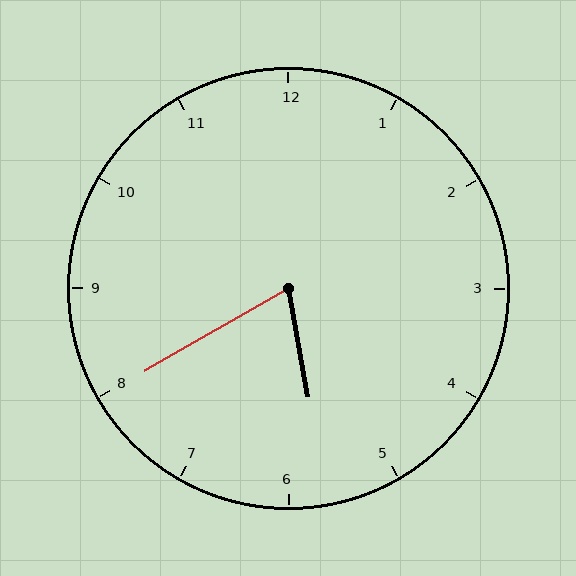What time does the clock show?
5:40.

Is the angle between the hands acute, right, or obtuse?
It is acute.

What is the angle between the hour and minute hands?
Approximately 70 degrees.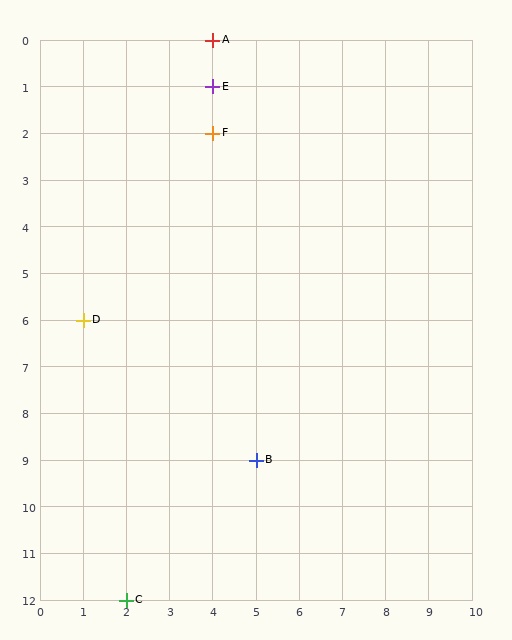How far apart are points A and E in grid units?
Points A and E are 1 row apart.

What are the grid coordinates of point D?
Point D is at grid coordinates (1, 6).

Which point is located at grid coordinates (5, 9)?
Point B is at (5, 9).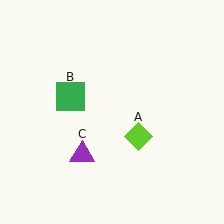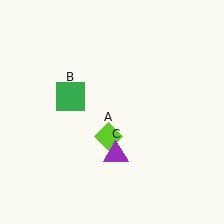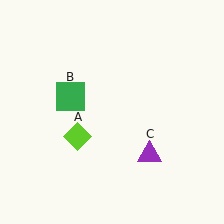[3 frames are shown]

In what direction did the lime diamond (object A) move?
The lime diamond (object A) moved left.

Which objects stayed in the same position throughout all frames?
Green square (object B) remained stationary.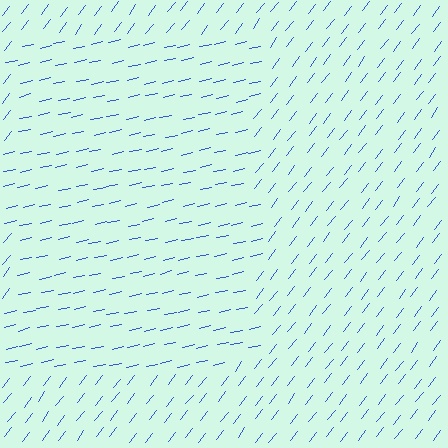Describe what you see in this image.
The image is filled with small blue line segments. A rectangle region in the image has lines oriented differently from the surrounding lines, creating a visible texture boundary.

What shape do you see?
I see a rectangle.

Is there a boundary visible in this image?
Yes, there is a texture boundary formed by a change in line orientation.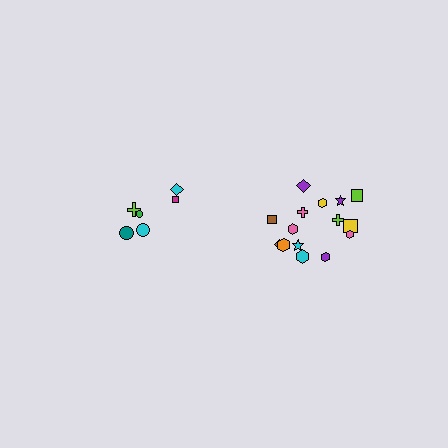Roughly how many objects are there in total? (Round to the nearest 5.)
Roughly 20 objects in total.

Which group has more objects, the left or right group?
The right group.